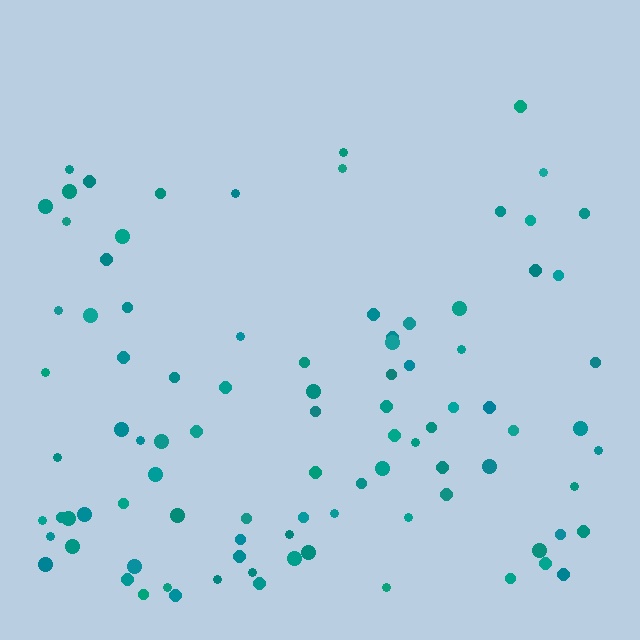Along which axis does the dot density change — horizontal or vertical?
Vertical.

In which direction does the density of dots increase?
From top to bottom, with the bottom side densest.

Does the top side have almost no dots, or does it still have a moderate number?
Still a moderate number, just noticeably fewer than the bottom.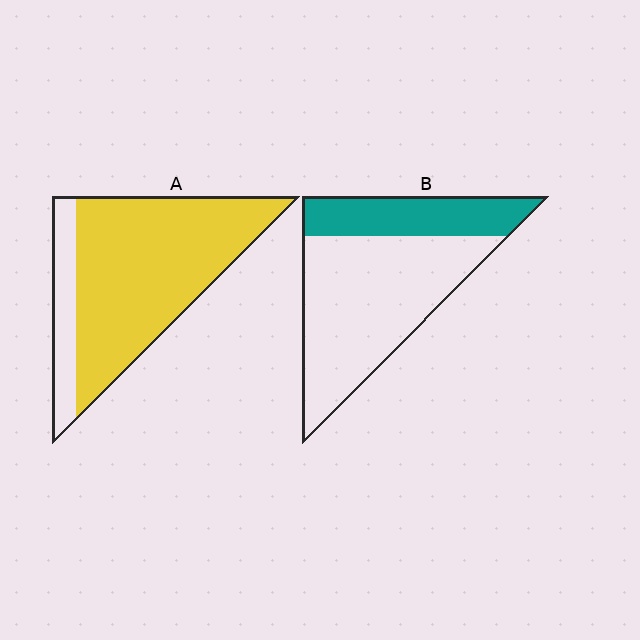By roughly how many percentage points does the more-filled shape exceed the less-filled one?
By roughly 50 percentage points (A over B).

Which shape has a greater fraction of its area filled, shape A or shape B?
Shape A.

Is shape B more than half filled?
No.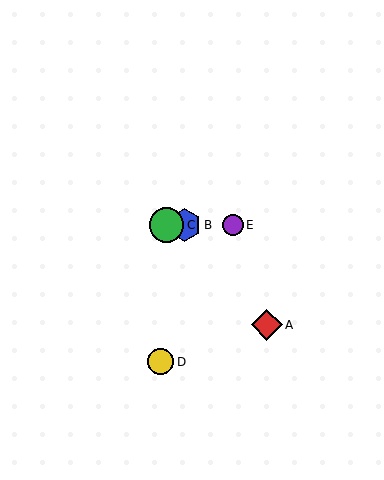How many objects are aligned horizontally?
3 objects (B, C, E) are aligned horizontally.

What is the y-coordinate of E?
Object E is at y≈225.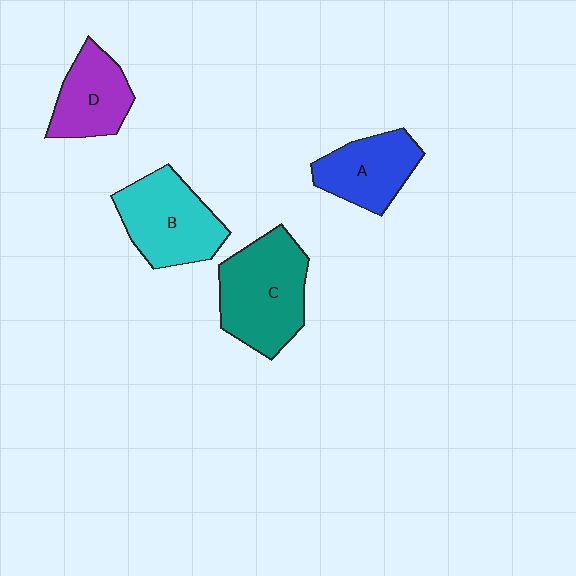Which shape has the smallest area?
Shape D (purple).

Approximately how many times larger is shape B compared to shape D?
Approximately 1.3 times.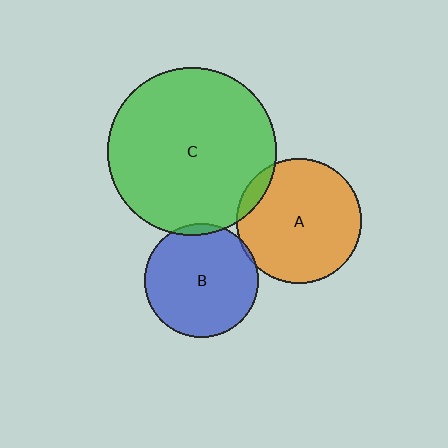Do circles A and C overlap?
Yes.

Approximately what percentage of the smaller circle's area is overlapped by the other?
Approximately 10%.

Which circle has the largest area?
Circle C (green).